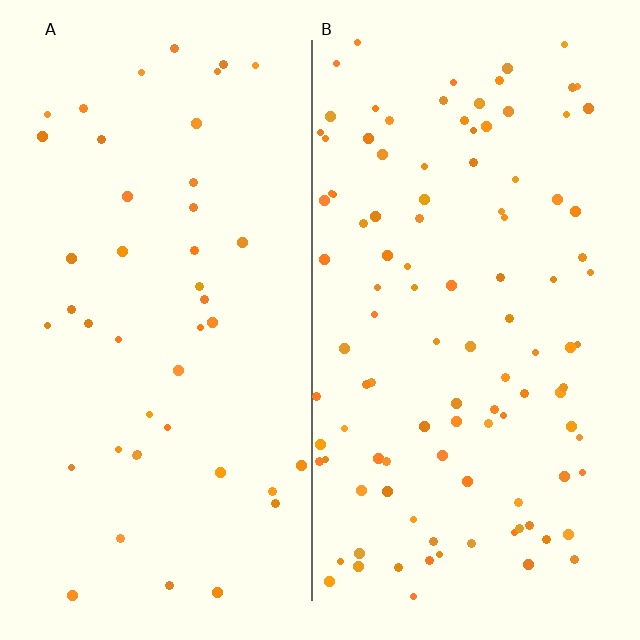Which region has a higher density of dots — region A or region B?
B (the right).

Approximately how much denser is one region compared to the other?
Approximately 2.4× — region B over region A.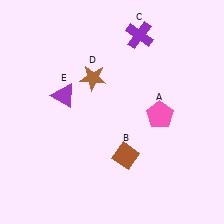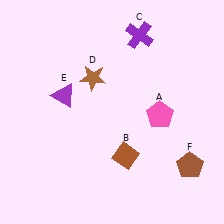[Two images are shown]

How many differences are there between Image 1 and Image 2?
There is 1 difference between the two images.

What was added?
A brown pentagon (F) was added in Image 2.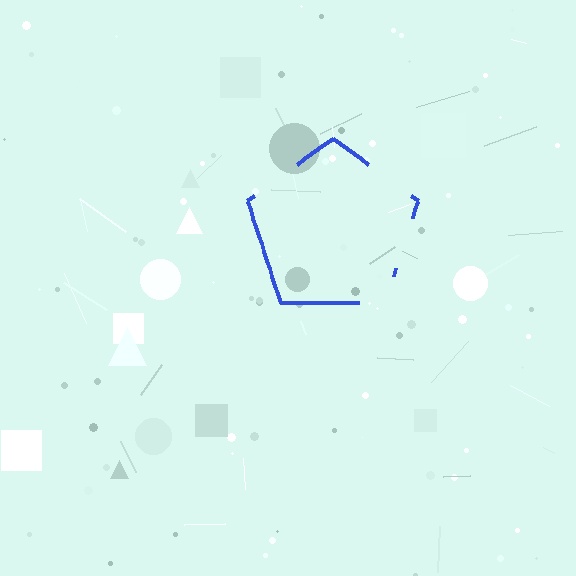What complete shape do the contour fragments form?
The contour fragments form a pentagon.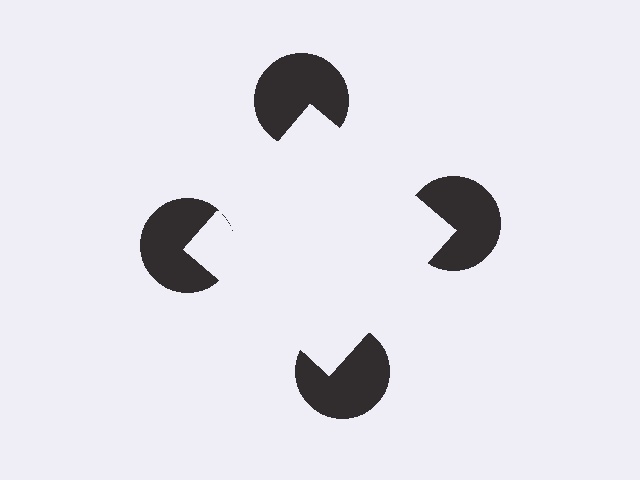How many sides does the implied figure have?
4 sides.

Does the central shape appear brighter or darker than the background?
It typically appears slightly brighter than the background, even though no actual brightness change is drawn.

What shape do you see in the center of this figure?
An illusory square — its edges are inferred from the aligned wedge cuts in the pac-man discs, not physically drawn.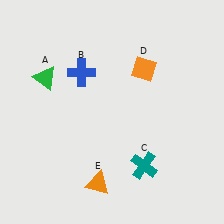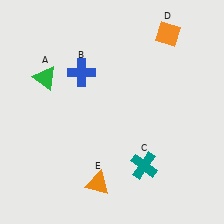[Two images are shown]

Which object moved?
The orange diamond (D) moved up.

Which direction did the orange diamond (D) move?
The orange diamond (D) moved up.